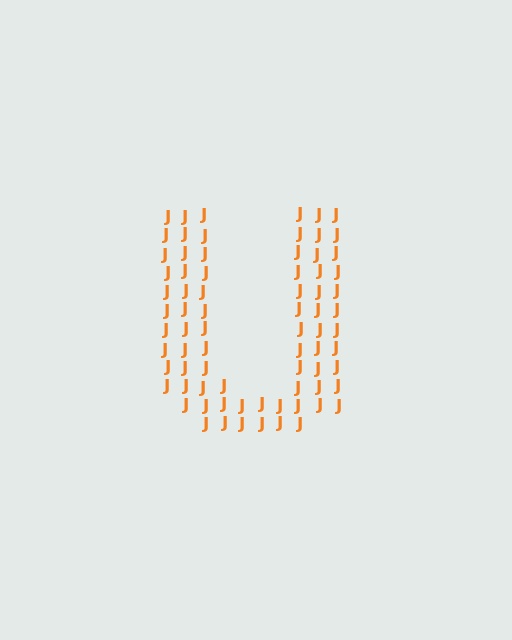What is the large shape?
The large shape is the letter U.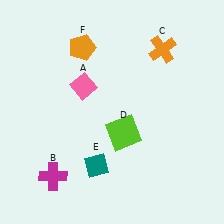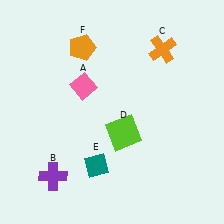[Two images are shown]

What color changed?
The cross (B) changed from magenta in Image 1 to purple in Image 2.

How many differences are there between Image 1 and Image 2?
There is 1 difference between the two images.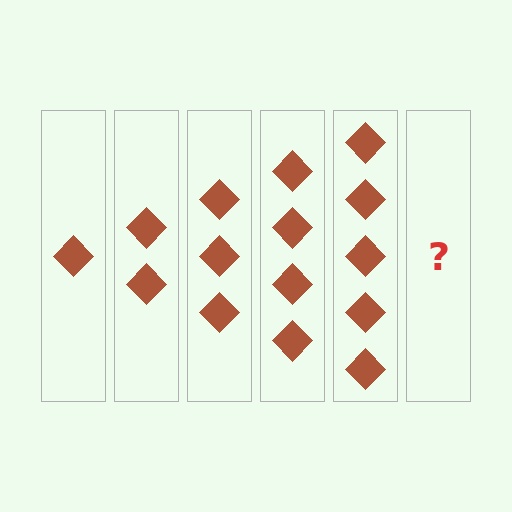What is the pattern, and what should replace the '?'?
The pattern is that each step adds one more diamond. The '?' should be 6 diamonds.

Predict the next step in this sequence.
The next step is 6 diamonds.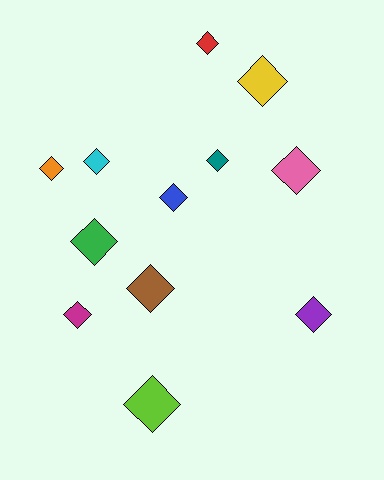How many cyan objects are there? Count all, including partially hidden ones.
There is 1 cyan object.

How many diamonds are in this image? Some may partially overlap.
There are 12 diamonds.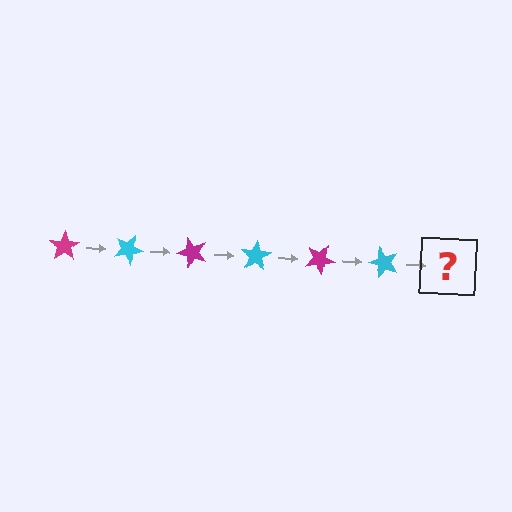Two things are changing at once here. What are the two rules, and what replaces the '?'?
The two rules are that it rotates 25 degrees each step and the color cycles through magenta and cyan. The '?' should be a magenta star, rotated 150 degrees from the start.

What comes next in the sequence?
The next element should be a magenta star, rotated 150 degrees from the start.